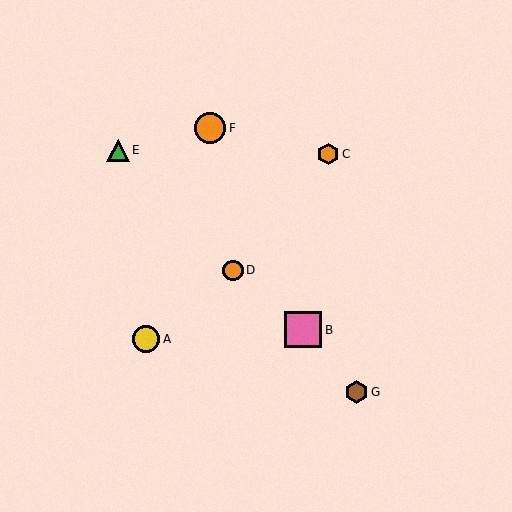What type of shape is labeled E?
Shape E is a green triangle.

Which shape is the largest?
The pink square (labeled B) is the largest.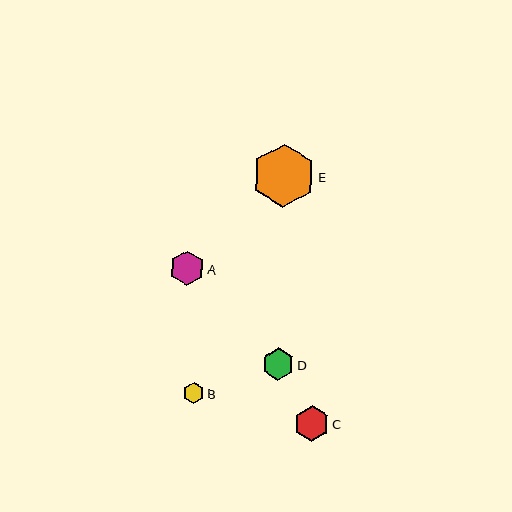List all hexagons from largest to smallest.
From largest to smallest: E, C, A, D, B.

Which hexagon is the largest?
Hexagon E is the largest with a size of approximately 63 pixels.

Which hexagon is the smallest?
Hexagon B is the smallest with a size of approximately 21 pixels.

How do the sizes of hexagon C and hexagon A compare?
Hexagon C and hexagon A are approximately the same size.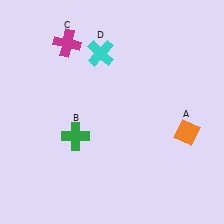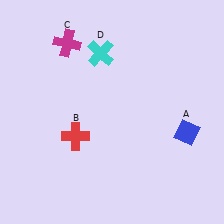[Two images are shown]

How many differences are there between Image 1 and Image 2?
There are 2 differences between the two images.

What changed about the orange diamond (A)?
In Image 1, A is orange. In Image 2, it changed to blue.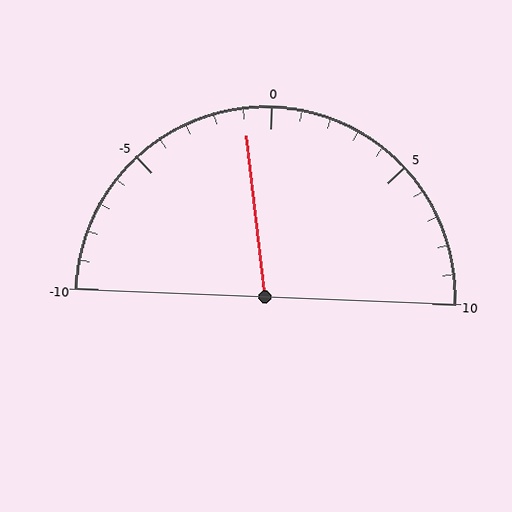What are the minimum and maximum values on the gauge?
The gauge ranges from -10 to 10.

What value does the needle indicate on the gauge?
The needle indicates approximately -1.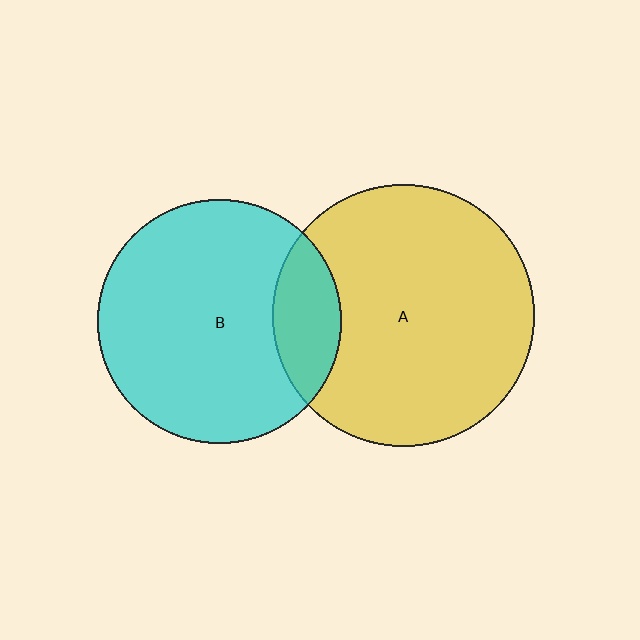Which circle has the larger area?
Circle A (yellow).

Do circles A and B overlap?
Yes.